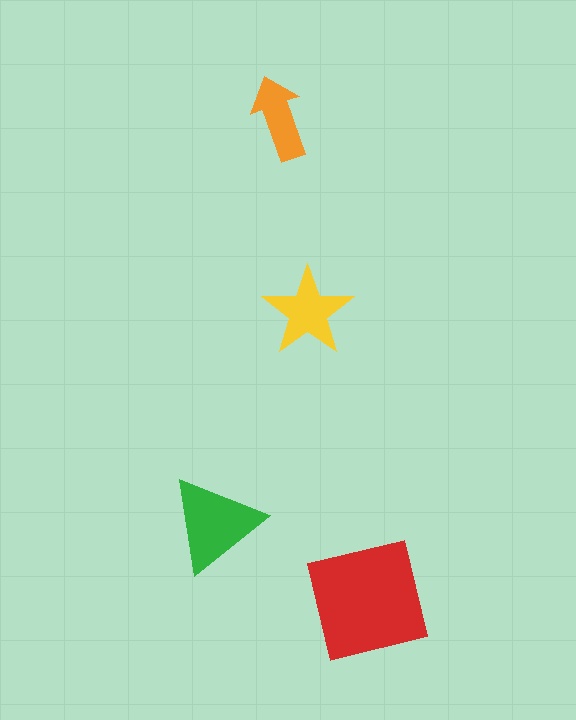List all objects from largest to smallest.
The red square, the green triangle, the yellow star, the orange arrow.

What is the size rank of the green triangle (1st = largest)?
2nd.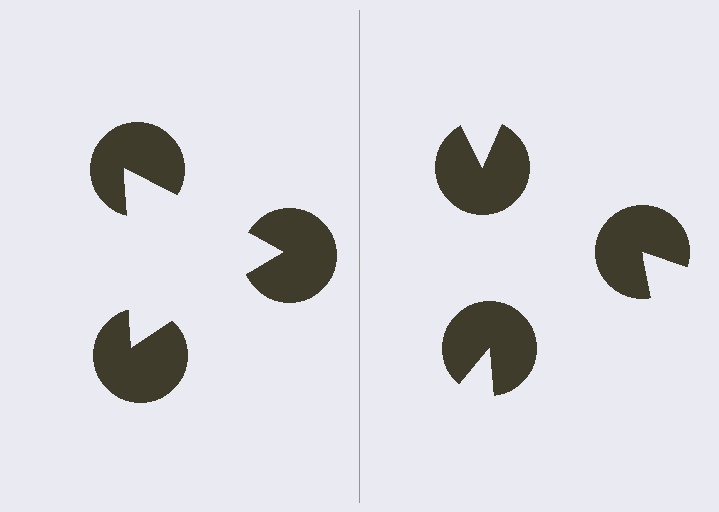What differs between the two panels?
The pac-man discs are positioned identically on both sides; only the wedge orientations differ. On the left they align to a triangle; on the right they are misaligned.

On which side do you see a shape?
An illusory triangle appears on the left side. On the right side the wedge cuts are rotated, so no coherent shape forms.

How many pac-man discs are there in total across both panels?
6 — 3 on each side.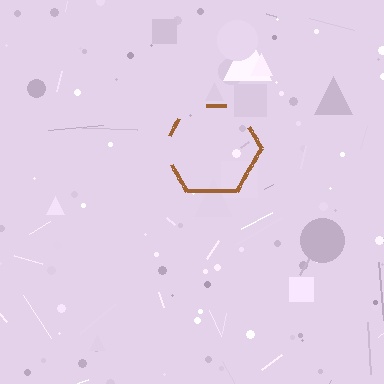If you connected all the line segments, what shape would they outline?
They would outline a hexagon.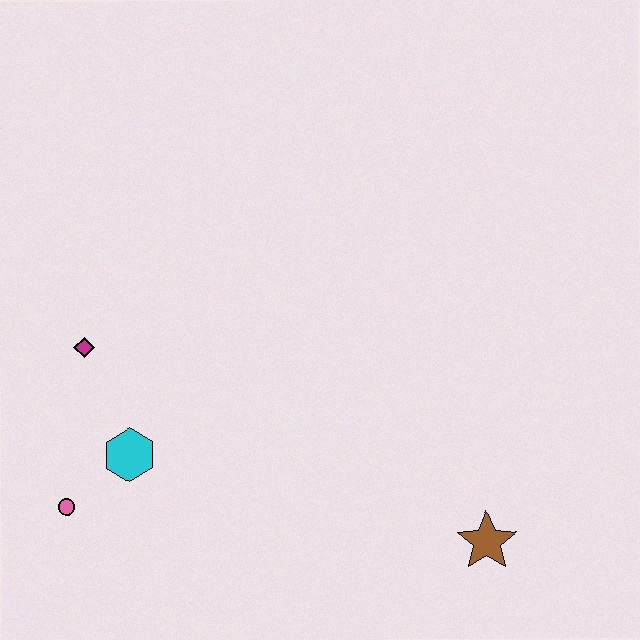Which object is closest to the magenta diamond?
The cyan hexagon is closest to the magenta diamond.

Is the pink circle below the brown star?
No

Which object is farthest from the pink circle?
The brown star is farthest from the pink circle.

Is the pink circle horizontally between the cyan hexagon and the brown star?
No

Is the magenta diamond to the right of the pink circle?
Yes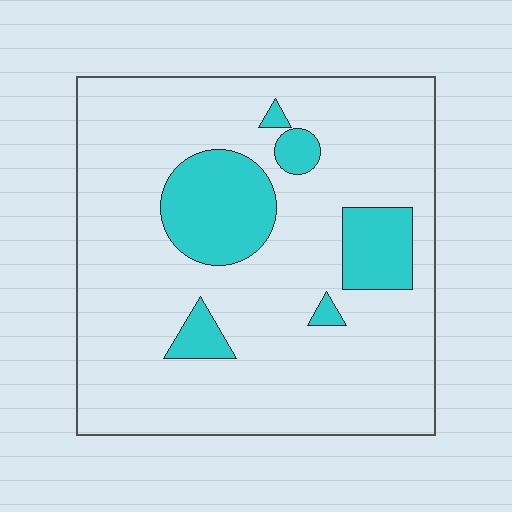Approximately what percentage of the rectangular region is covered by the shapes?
Approximately 15%.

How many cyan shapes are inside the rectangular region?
6.